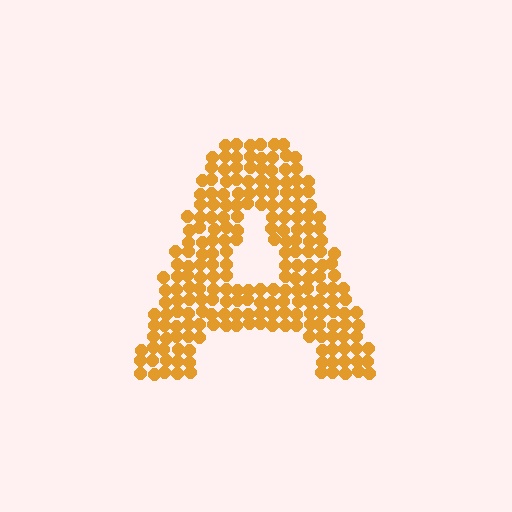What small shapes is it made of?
It is made of small circles.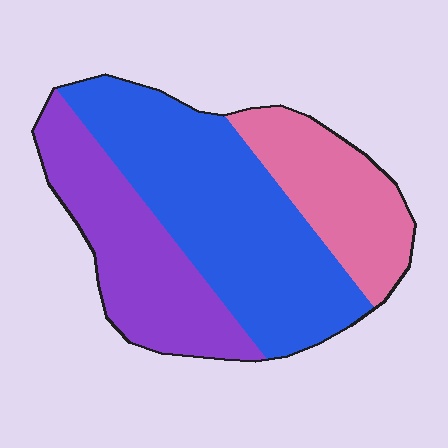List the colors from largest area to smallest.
From largest to smallest: blue, purple, pink.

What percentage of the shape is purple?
Purple takes up about one third (1/3) of the shape.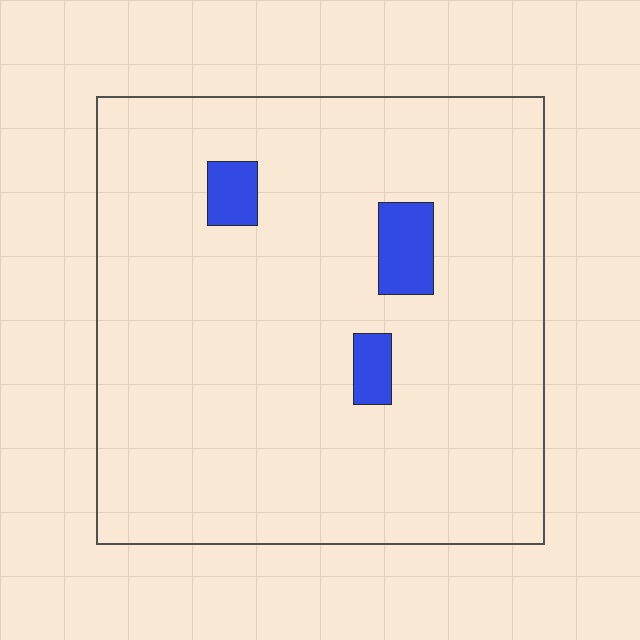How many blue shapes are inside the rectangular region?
3.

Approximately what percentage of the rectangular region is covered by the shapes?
Approximately 5%.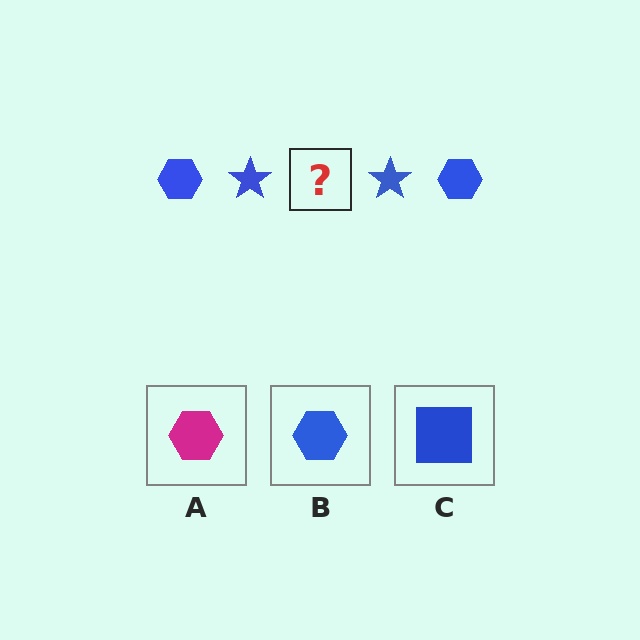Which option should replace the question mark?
Option B.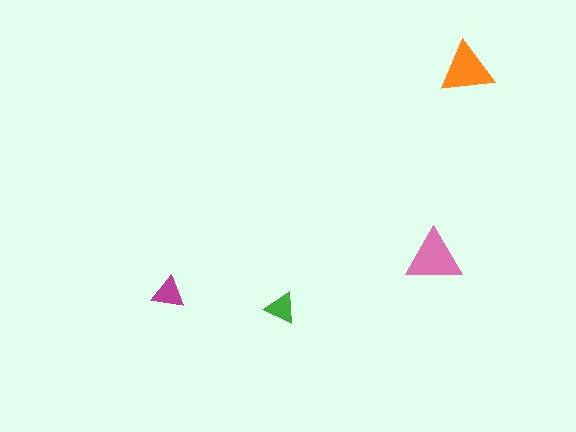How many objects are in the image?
There are 4 objects in the image.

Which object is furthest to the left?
The magenta triangle is leftmost.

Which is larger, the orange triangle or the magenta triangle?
The orange one.